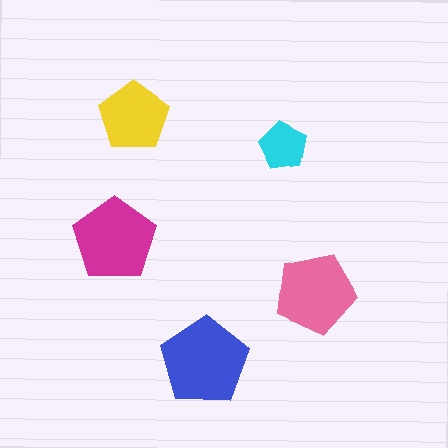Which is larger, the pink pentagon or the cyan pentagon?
The pink one.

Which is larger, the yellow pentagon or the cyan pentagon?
The yellow one.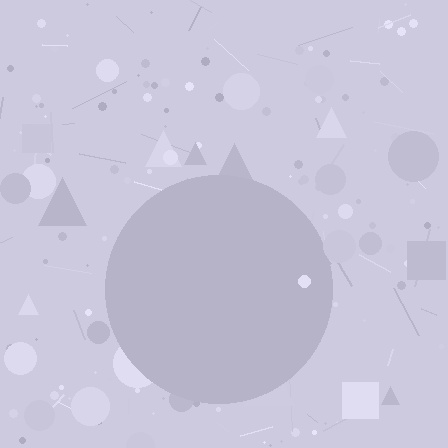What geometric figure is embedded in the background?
A circle is embedded in the background.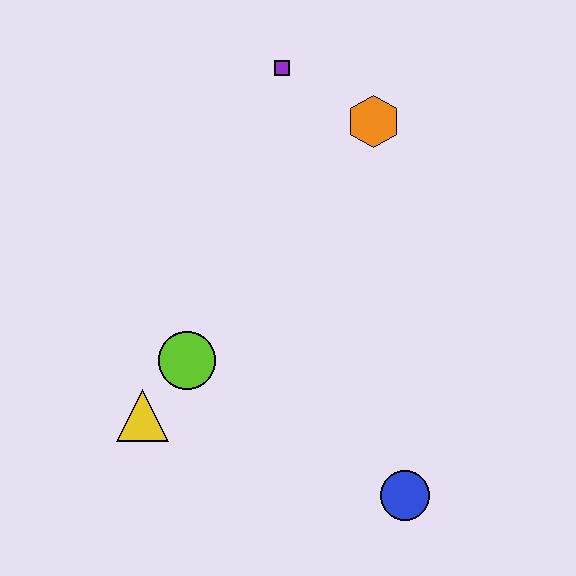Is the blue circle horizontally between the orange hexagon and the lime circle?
No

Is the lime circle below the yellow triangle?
No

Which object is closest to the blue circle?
The lime circle is closest to the blue circle.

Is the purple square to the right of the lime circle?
Yes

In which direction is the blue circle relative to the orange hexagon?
The blue circle is below the orange hexagon.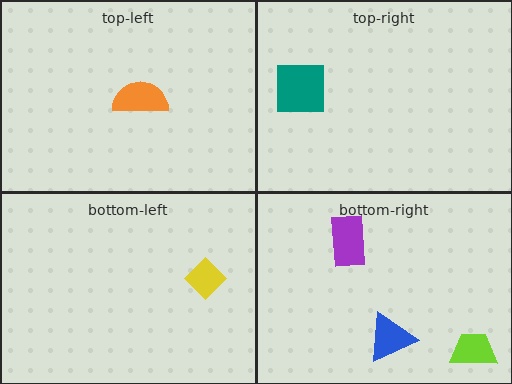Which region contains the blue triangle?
The bottom-right region.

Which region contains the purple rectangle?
The bottom-right region.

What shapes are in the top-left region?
The orange semicircle.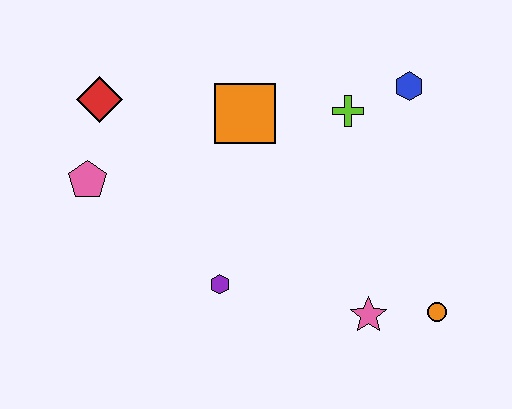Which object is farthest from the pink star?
The red diamond is farthest from the pink star.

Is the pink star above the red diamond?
No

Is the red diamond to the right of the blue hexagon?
No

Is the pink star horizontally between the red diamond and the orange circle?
Yes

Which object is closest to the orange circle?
The pink star is closest to the orange circle.